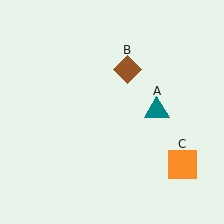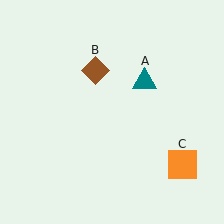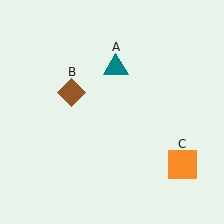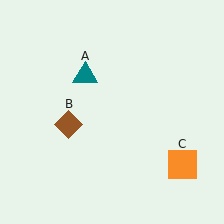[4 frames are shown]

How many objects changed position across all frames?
2 objects changed position: teal triangle (object A), brown diamond (object B).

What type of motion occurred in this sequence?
The teal triangle (object A), brown diamond (object B) rotated counterclockwise around the center of the scene.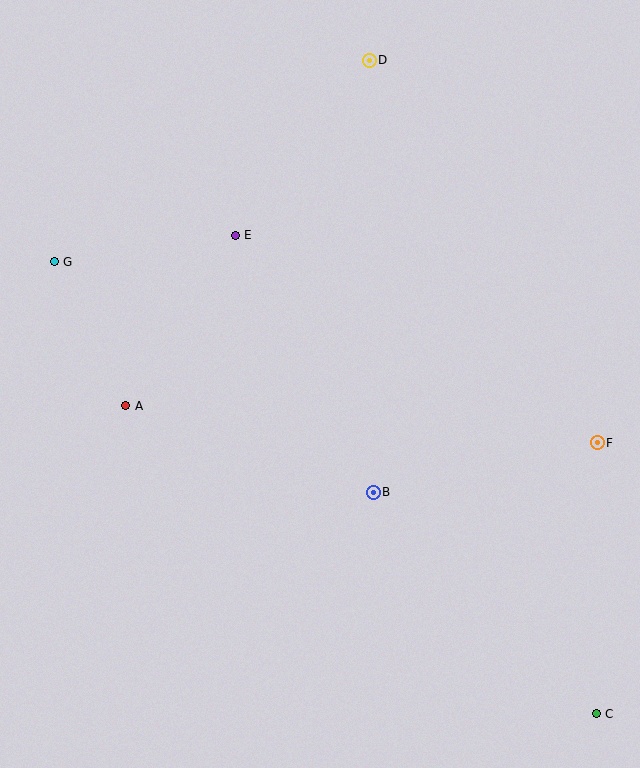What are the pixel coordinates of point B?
Point B is at (373, 492).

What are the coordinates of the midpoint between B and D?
The midpoint between B and D is at (371, 276).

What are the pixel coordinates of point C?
Point C is at (596, 714).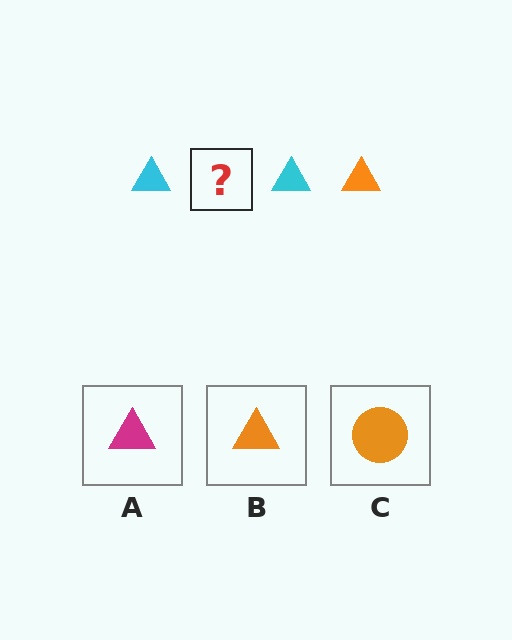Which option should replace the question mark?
Option B.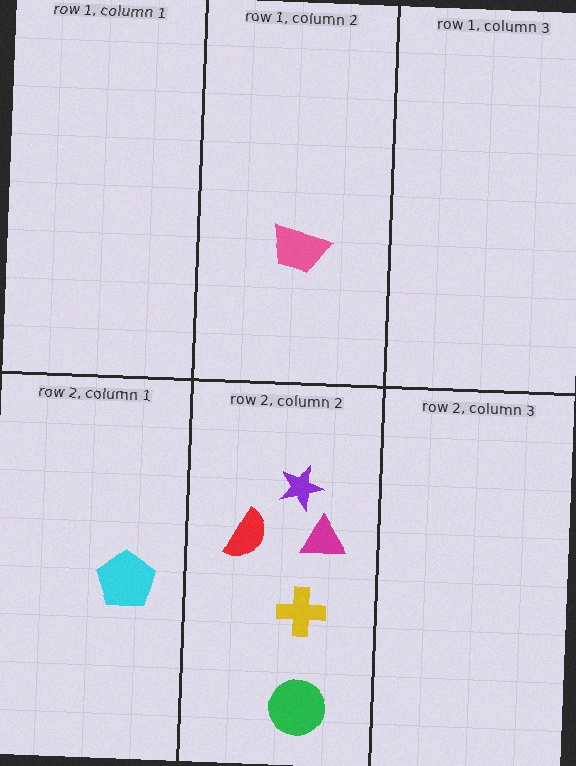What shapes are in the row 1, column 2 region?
The pink trapezoid.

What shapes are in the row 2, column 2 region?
The red semicircle, the magenta triangle, the purple star, the yellow cross, the green circle.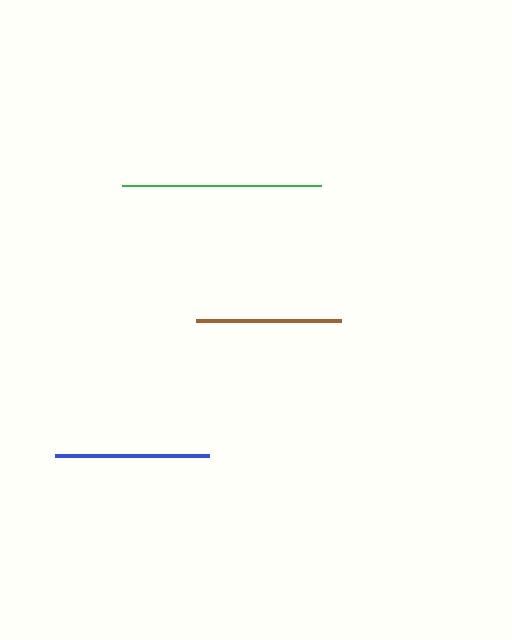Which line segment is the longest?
The green line is the longest at approximately 199 pixels.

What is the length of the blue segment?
The blue segment is approximately 154 pixels long.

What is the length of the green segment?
The green segment is approximately 199 pixels long.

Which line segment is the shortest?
The brown line is the shortest at approximately 146 pixels.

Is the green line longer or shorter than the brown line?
The green line is longer than the brown line.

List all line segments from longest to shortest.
From longest to shortest: green, blue, brown.